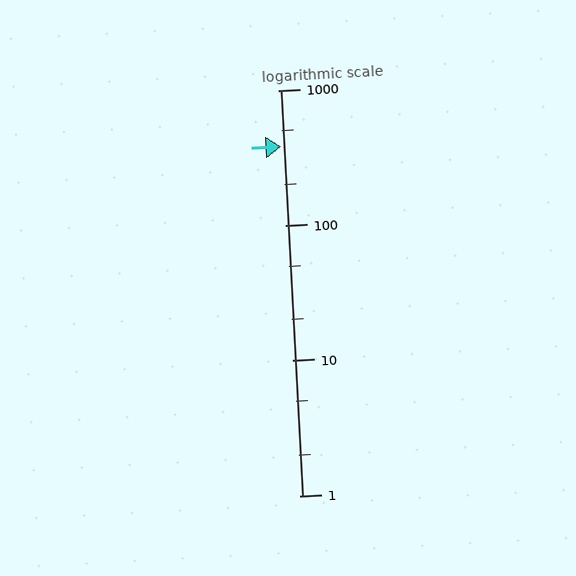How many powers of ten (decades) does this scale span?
The scale spans 3 decades, from 1 to 1000.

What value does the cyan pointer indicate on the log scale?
The pointer indicates approximately 380.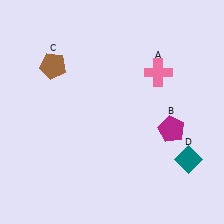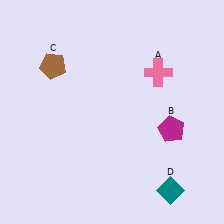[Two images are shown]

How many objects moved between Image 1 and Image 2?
1 object moved between the two images.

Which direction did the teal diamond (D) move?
The teal diamond (D) moved down.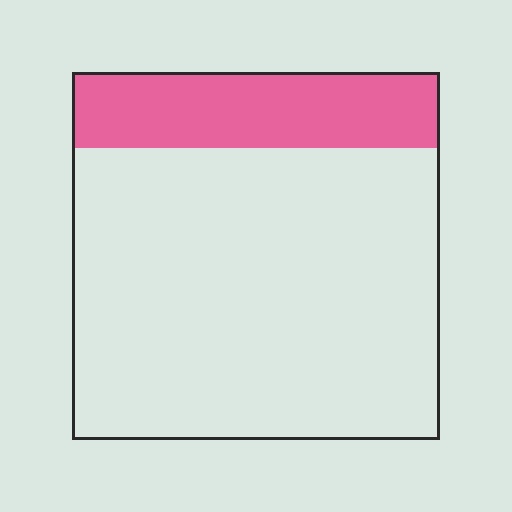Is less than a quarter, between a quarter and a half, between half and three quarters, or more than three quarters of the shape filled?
Less than a quarter.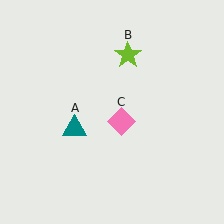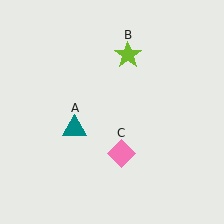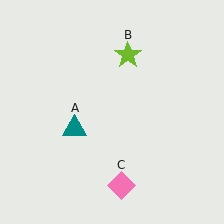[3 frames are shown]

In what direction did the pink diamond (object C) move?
The pink diamond (object C) moved down.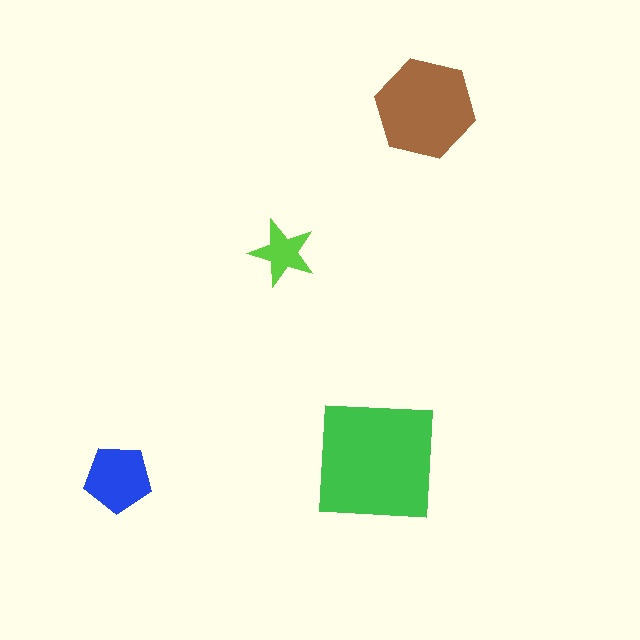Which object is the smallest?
The lime star.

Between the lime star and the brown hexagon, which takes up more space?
The brown hexagon.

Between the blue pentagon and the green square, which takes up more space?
The green square.